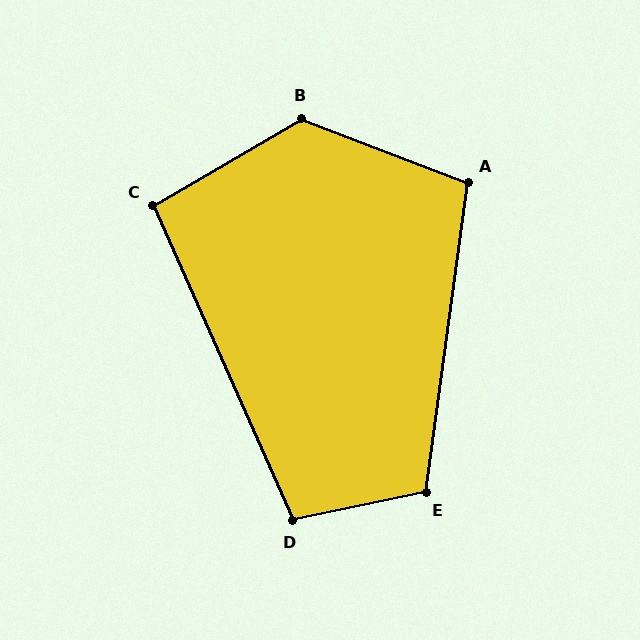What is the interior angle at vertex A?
Approximately 103 degrees (obtuse).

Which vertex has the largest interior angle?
B, at approximately 129 degrees.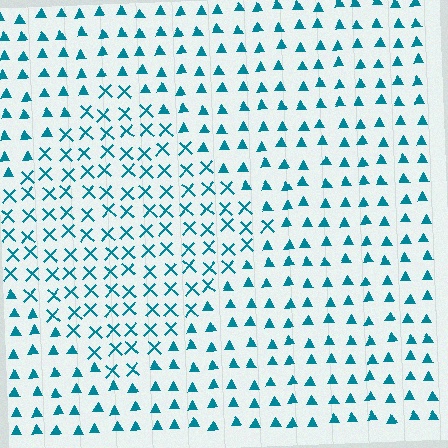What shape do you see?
I see a diamond.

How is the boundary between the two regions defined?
The boundary is defined by a change in element shape: X marks inside vs. triangles outside. All elements share the same color and spacing.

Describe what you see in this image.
The image is filled with small teal elements arranged in a uniform grid. A diamond-shaped region contains X marks, while the surrounding area contains triangles. The boundary is defined purely by the change in element shape.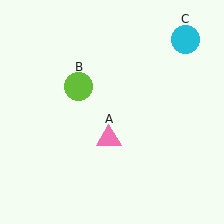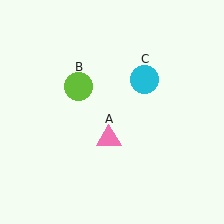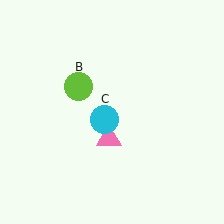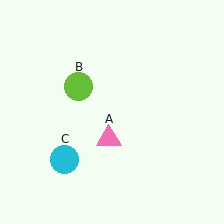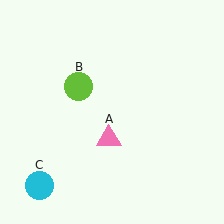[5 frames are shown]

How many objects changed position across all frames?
1 object changed position: cyan circle (object C).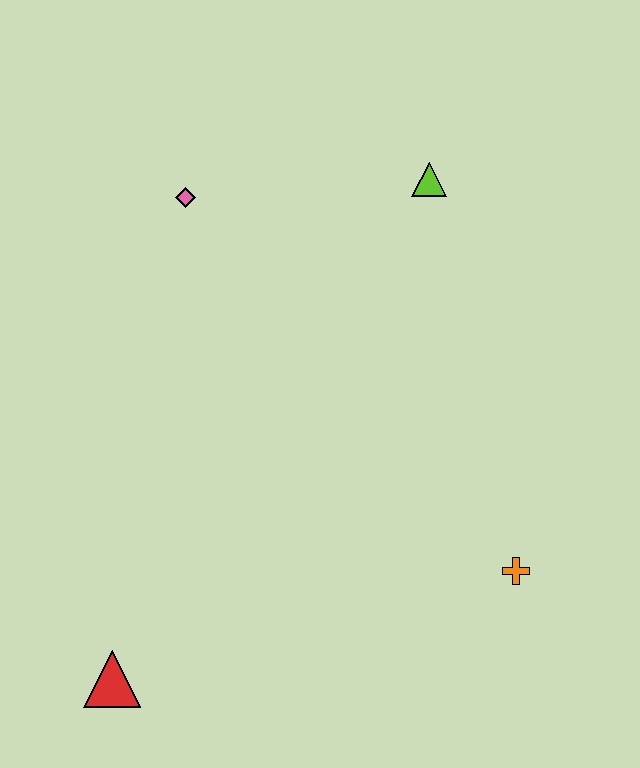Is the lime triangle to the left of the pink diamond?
No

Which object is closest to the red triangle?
The orange cross is closest to the red triangle.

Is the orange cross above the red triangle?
Yes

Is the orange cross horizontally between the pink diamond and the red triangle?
No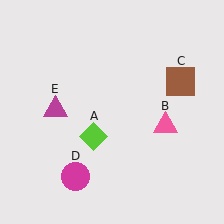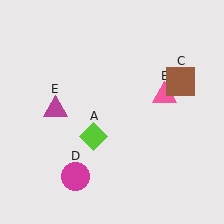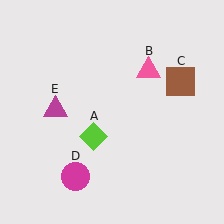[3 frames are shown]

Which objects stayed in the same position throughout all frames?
Lime diamond (object A) and brown square (object C) and magenta circle (object D) and magenta triangle (object E) remained stationary.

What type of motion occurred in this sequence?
The pink triangle (object B) rotated counterclockwise around the center of the scene.